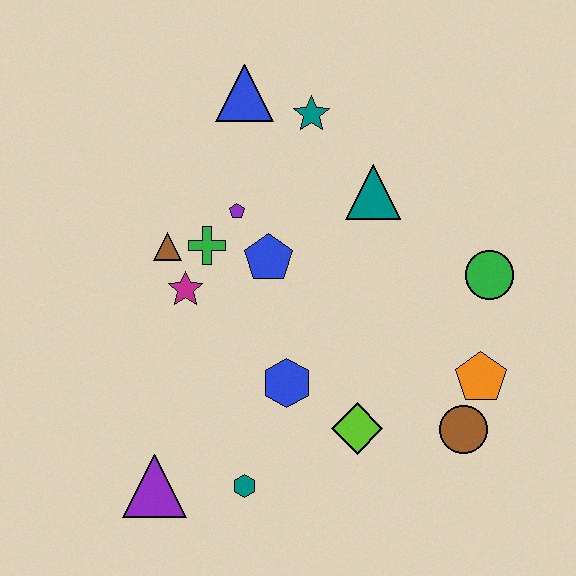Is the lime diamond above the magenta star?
No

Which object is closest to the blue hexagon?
The lime diamond is closest to the blue hexagon.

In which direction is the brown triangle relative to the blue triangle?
The brown triangle is below the blue triangle.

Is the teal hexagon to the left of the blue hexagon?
Yes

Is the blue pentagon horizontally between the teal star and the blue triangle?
Yes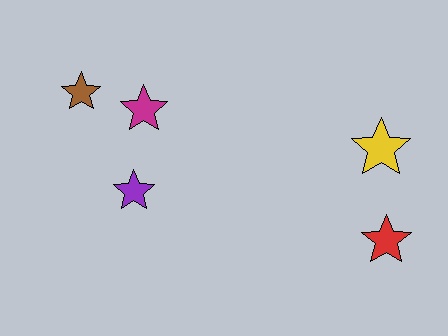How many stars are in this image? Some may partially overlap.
There are 5 stars.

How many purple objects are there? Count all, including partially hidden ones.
There is 1 purple object.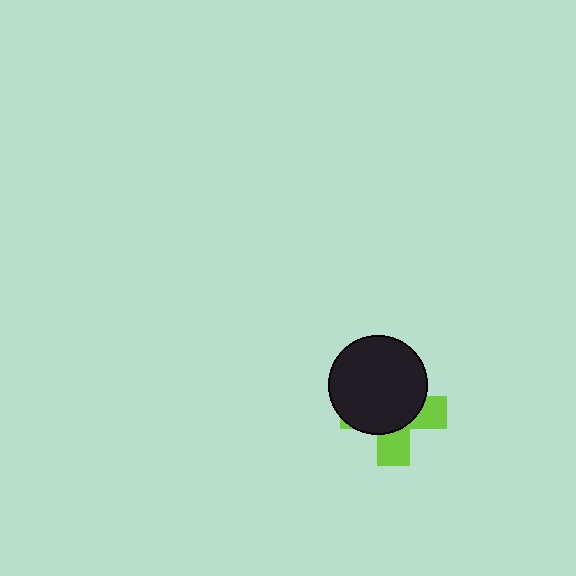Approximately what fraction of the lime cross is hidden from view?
Roughly 64% of the lime cross is hidden behind the black circle.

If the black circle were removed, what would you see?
You would see the complete lime cross.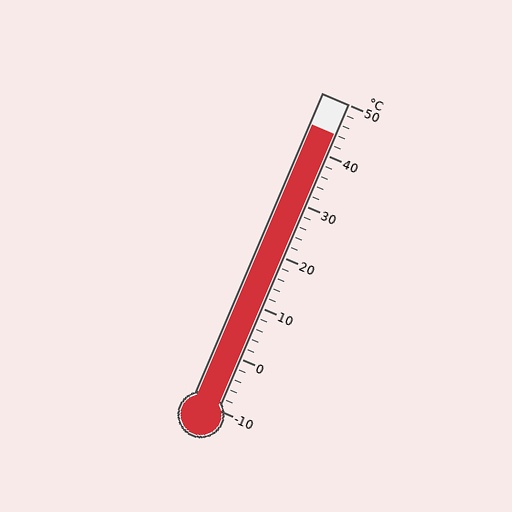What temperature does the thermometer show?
The thermometer shows approximately 44°C.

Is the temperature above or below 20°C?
The temperature is above 20°C.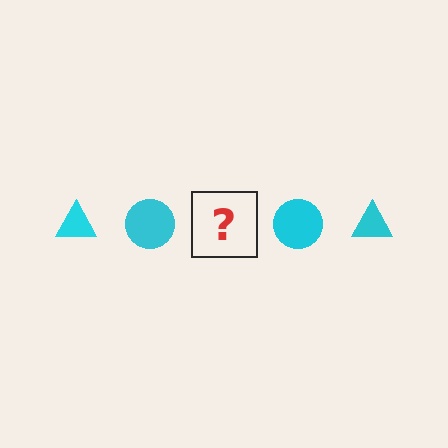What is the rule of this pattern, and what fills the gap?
The rule is that the pattern cycles through triangle, circle shapes in cyan. The gap should be filled with a cyan triangle.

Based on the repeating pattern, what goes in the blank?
The blank should be a cyan triangle.